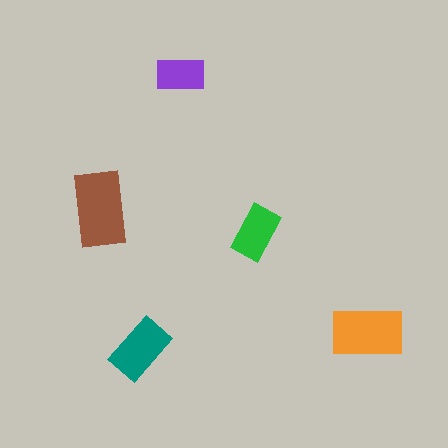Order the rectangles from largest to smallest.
the brown one, the orange one, the teal one, the green one, the purple one.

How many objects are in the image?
There are 5 objects in the image.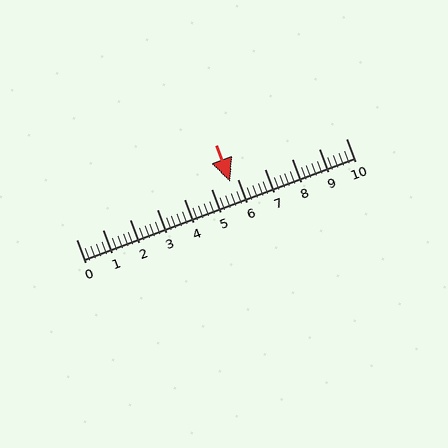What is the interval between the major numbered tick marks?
The major tick marks are spaced 1 units apart.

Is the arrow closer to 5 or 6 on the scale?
The arrow is closer to 6.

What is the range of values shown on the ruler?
The ruler shows values from 0 to 10.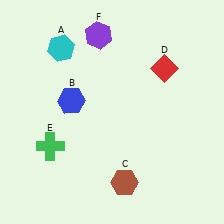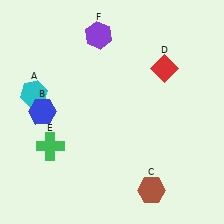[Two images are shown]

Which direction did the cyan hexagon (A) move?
The cyan hexagon (A) moved down.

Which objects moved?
The objects that moved are: the cyan hexagon (A), the blue hexagon (B), the brown hexagon (C).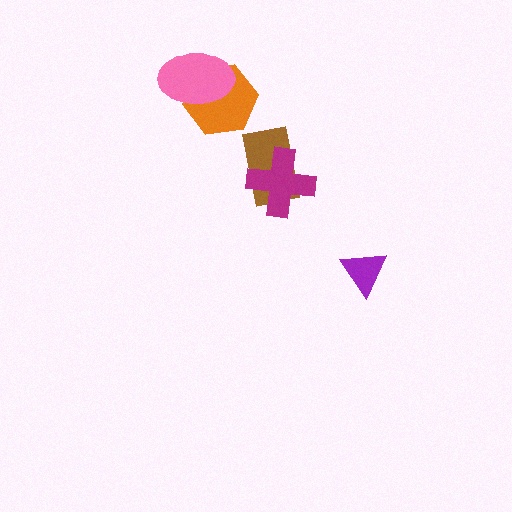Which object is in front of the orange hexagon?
The pink ellipse is in front of the orange hexagon.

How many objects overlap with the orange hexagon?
1 object overlaps with the orange hexagon.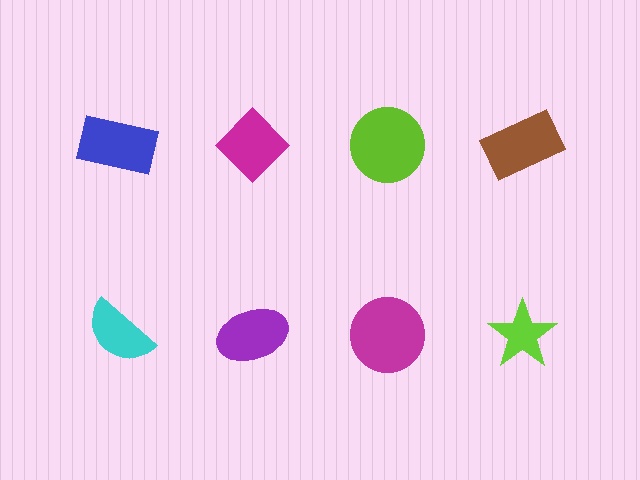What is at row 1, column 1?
A blue rectangle.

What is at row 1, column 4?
A brown rectangle.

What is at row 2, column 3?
A magenta circle.